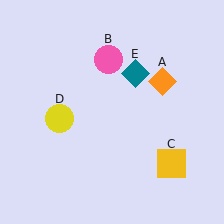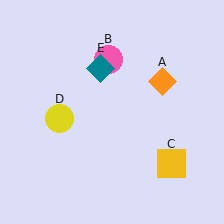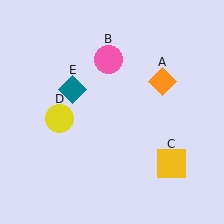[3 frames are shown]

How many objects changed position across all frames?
1 object changed position: teal diamond (object E).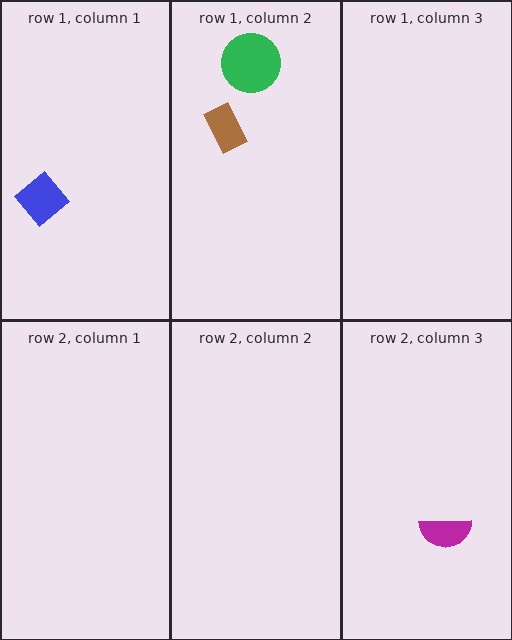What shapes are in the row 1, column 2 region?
The brown rectangle, the green circle.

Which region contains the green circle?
The row 1, column 2 region.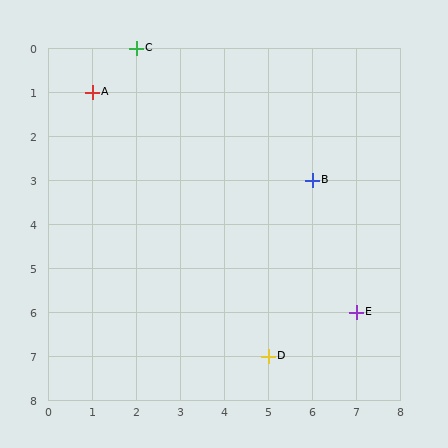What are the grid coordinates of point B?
Point B is at grid coordinates (6, 3).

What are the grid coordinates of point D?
Point D is at grid coordinates (5, 7).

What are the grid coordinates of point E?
Point E is at grid coordinates (7, 6).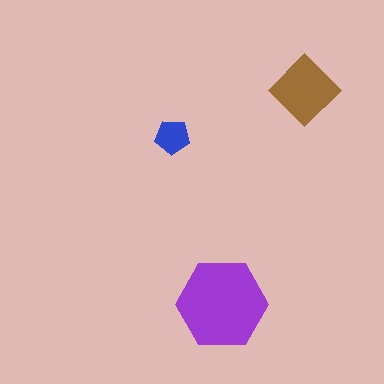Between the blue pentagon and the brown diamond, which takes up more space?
The brown diamond.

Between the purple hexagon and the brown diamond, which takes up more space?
The purple hexagon.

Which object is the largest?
The purple hexagon.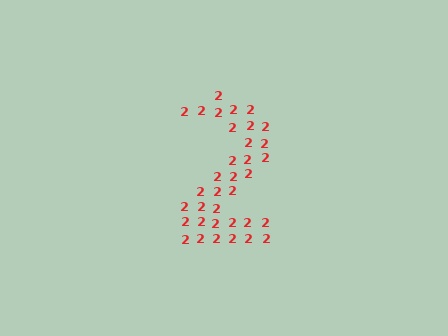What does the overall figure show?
The overall figure shows the digit 2.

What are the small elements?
The small elements are digit 2's.